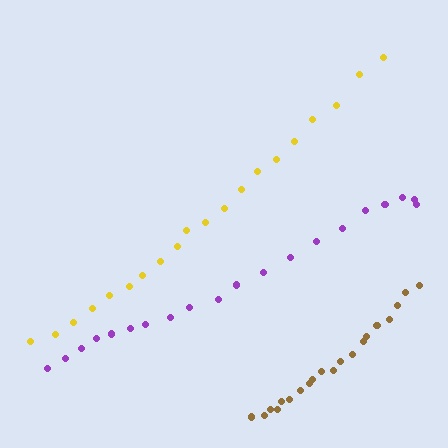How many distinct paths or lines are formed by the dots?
There are 3 distinct paths.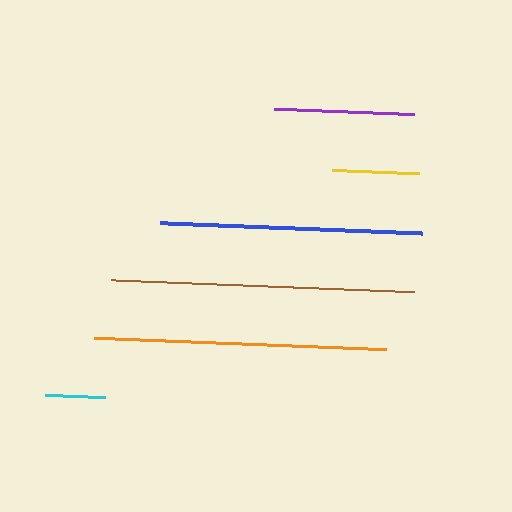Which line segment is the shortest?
The cyan line is the shortest at approximately 60 pixels.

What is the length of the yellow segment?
The yellow segment is approximately 87 pixels long.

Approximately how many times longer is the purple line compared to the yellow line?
The purple line is approximately 1.6 times the length of the yellow line.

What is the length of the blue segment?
The blue segment is approximately 262 pixels long.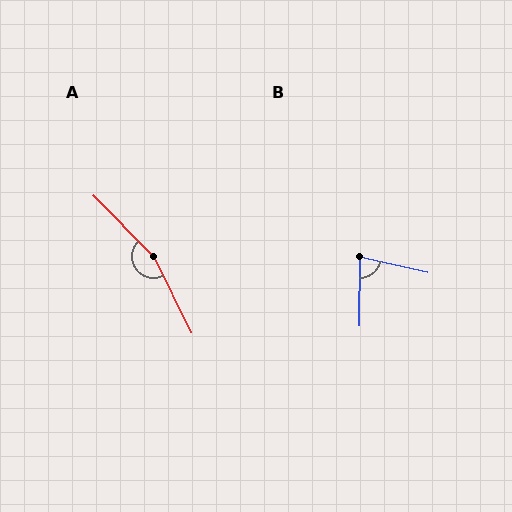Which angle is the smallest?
B, at approximately 78 degrees.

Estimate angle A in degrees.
Approximately 161 degrees.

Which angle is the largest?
A, at approximately 161 degrees.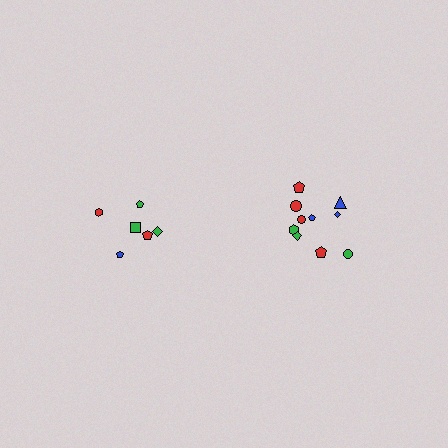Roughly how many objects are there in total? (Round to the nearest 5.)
Roughly 15 objects in total.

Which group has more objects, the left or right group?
The right group.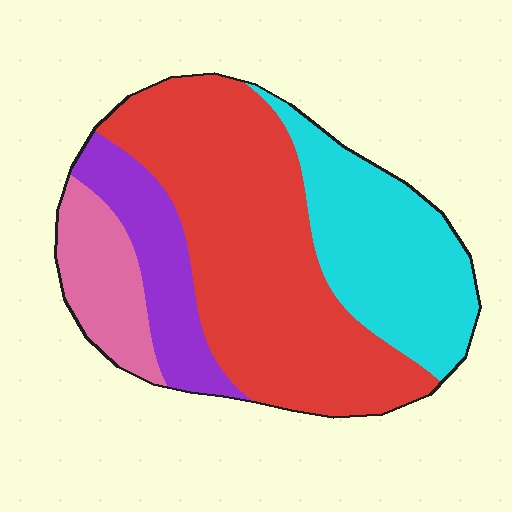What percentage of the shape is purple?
Purple takes up about one eighth (1/8) of the shape.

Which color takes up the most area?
Red, at roughly 50%.